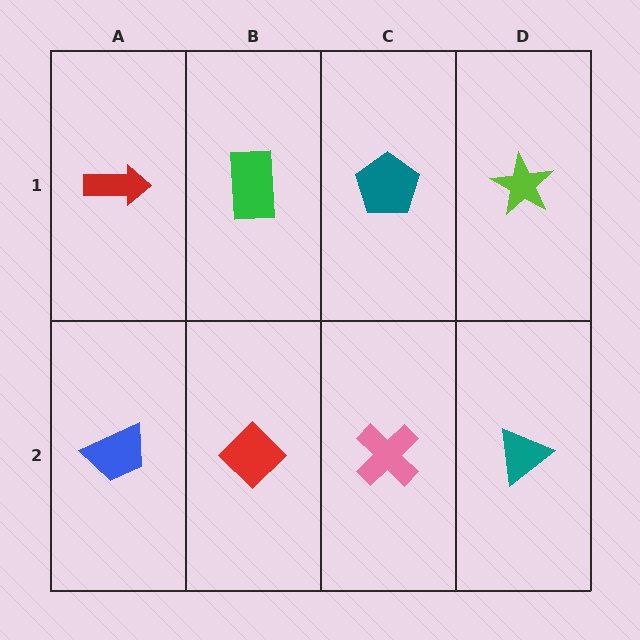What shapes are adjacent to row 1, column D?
A teal triangle (row 2, column D), a teal pentagon (row 1, column C).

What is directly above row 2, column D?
A lime star.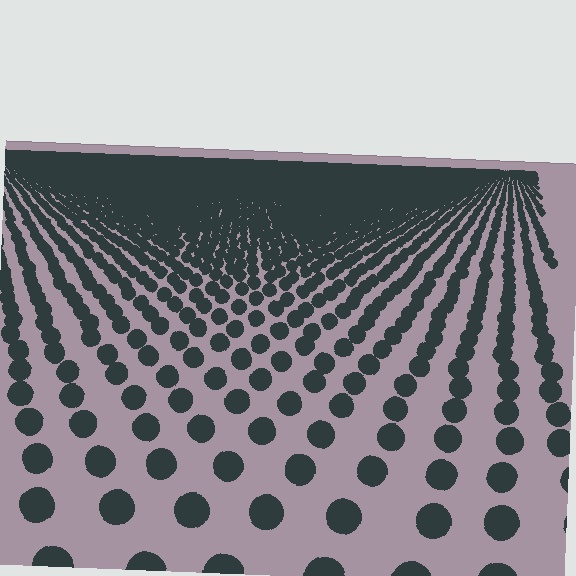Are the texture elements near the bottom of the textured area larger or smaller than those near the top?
Larger. Near the bottom, elements are closer to the viewer and appear at a bigger on-screen size.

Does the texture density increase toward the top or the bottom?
Density increases toward the top.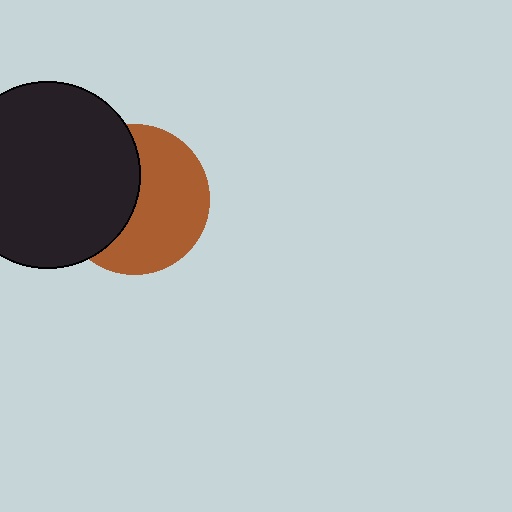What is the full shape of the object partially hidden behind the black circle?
The partially hidden object is a brown circle.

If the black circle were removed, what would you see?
You would see the complete brown circle.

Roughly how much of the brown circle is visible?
About half of it is visible (roughly 56%).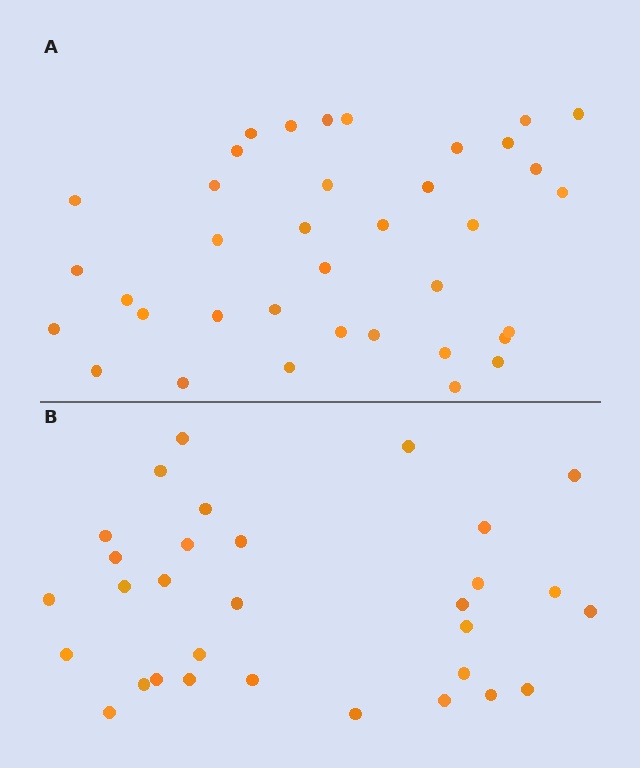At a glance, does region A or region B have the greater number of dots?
Region A (the top region) has more dots.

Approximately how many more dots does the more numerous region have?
Region A has about 6 more dots than region B.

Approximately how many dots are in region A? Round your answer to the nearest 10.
About 40 dots. (The exact count is 37, which rounds to 40.)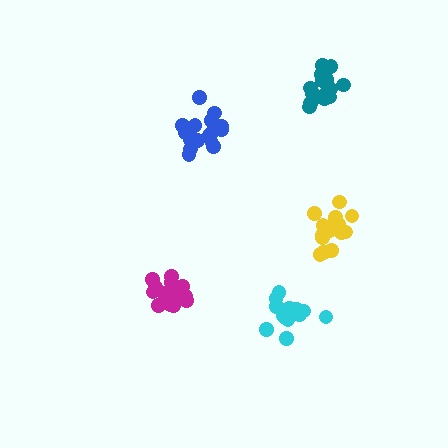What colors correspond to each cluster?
The clusters are colored: teal, yellow, cyan, blue, magenta.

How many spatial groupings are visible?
There are 5 spatial groupings.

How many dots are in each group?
Group 1: 16 dots, Group 2: 16 dots, Group 3: 15 dots, Group 4: 19 dots, Group 5: 18 dots (84 total).